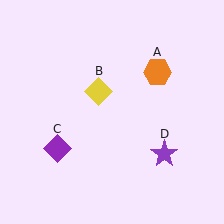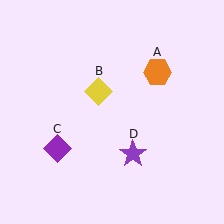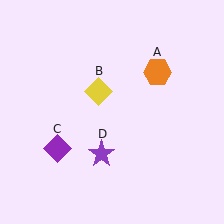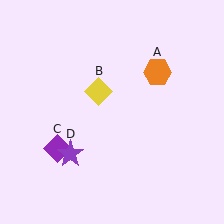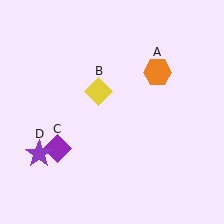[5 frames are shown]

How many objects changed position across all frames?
1 object changed position: purple star (object D).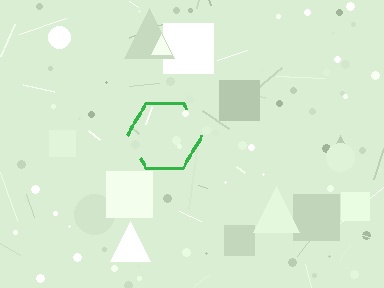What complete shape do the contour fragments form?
The contour fragments form a hexagon.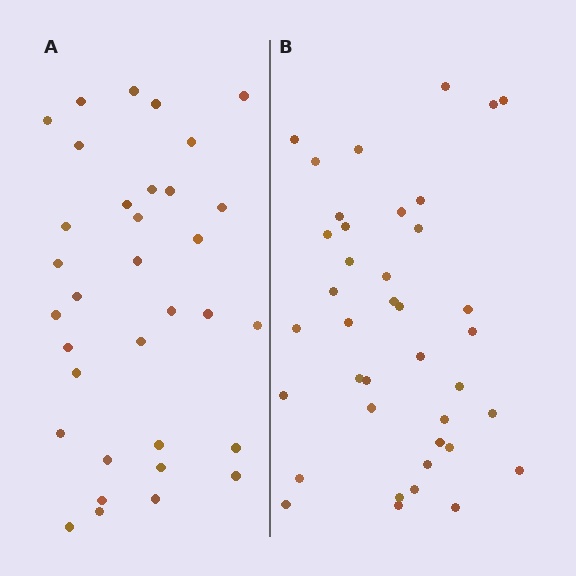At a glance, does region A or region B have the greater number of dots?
Region B (the right region) has more dots.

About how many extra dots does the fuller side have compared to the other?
Region B has about 5 more dots than region A.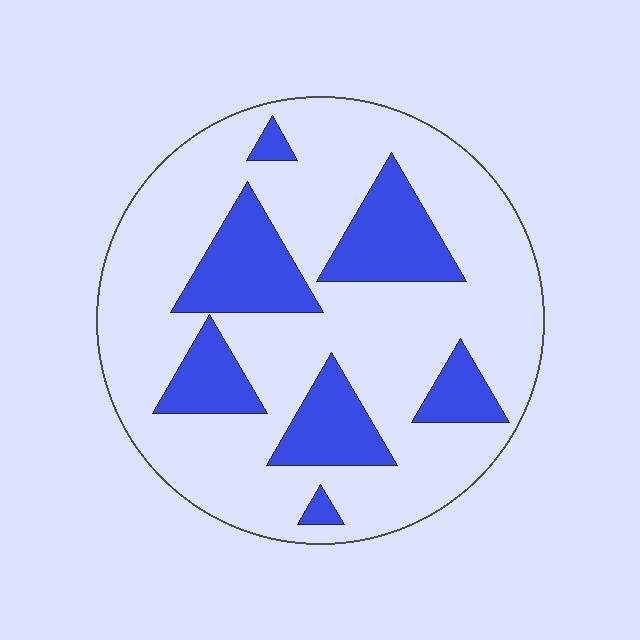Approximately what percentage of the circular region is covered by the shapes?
Approximately 25%.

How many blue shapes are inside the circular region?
7.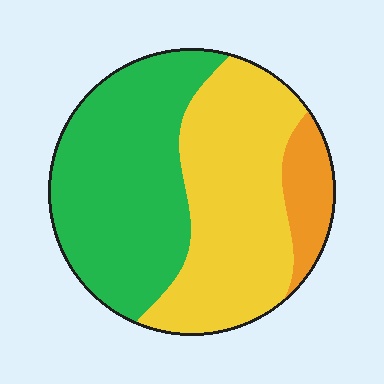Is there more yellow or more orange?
Yellow.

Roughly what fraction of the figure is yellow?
Yellow takes up between a quarter and a half of the figure.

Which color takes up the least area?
Orange, at roughly 10%.